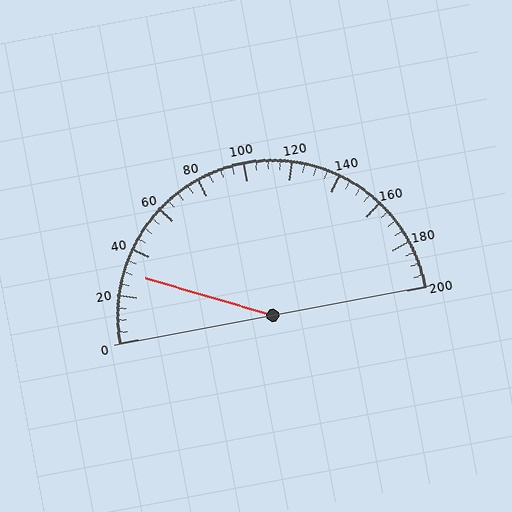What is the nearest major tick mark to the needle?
The nearest major tick mark is 40.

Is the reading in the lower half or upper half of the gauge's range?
The reading is in the lower half of the range (0 to 200).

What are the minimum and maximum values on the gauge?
The gauge ranges from 0 to 200.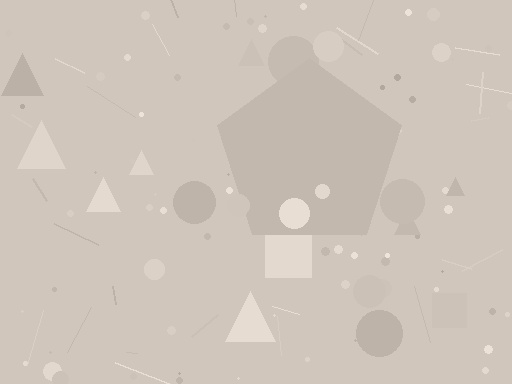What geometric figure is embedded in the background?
A pentagon is embedded in the background.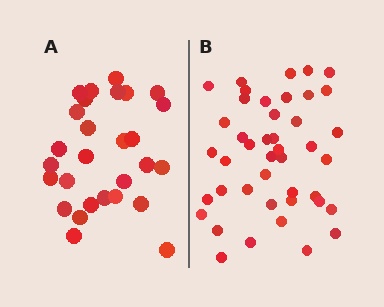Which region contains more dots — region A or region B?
Region B (the right region) has more dots.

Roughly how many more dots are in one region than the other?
Region B has approximately 15 more dots than region A.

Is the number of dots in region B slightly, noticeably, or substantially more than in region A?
Region B has substantially more. The ratio is roughly 1.5 to 1.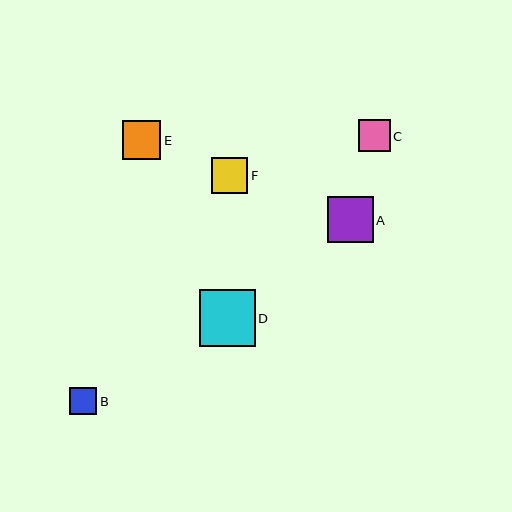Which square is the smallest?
Square B is the smallest with a size of approximately 28 pixels.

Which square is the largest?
Square D is the largest with a size of approximately 56 pixels.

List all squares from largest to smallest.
From largest to smallest: D, A, E, F, C, B.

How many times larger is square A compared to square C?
Square A is approximately 1.5 times the size of square C.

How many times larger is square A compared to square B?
Square A is approximately 1.7 times the size of square B.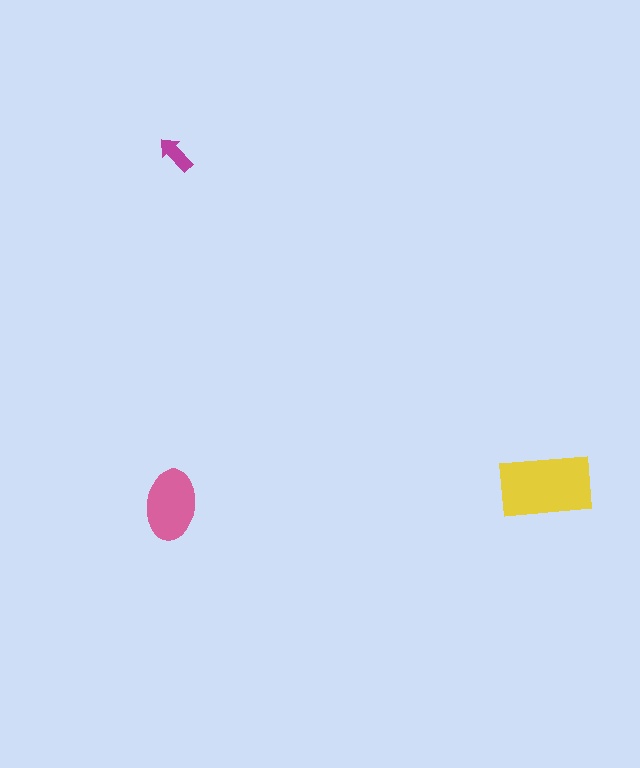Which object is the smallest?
The magenta arrow.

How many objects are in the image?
There are 3 objects in the image.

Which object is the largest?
The yellow rectangle.